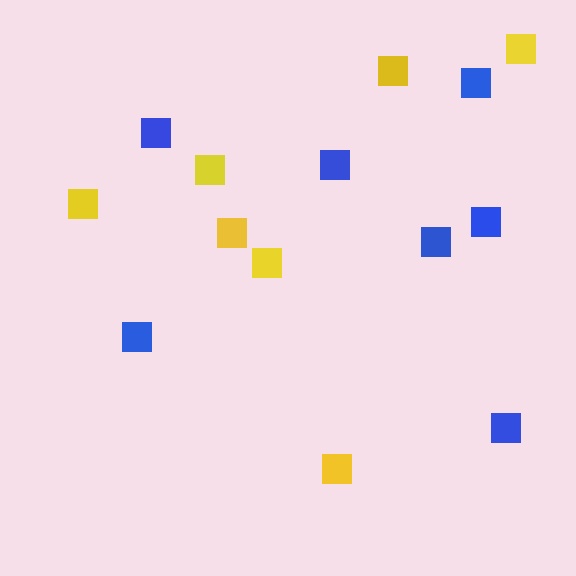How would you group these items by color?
There are 2 groups: one group of yellow squares (7) and one group of blue squares (7).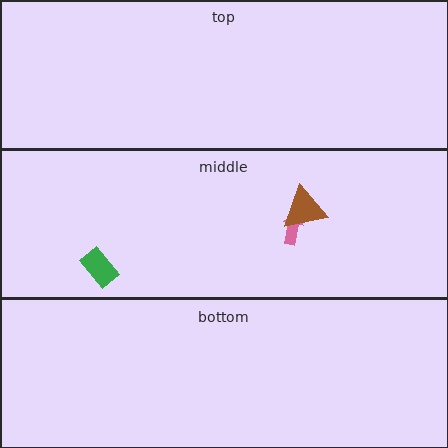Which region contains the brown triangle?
The middle region.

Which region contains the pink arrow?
The middle region.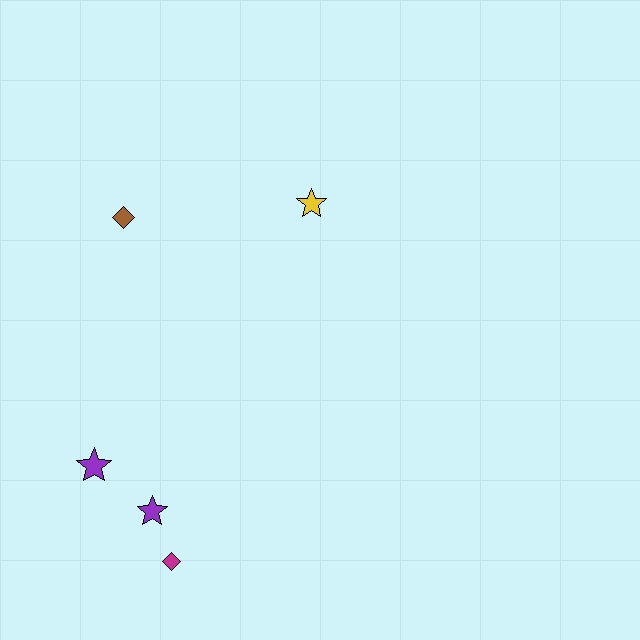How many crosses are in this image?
There are no crosses.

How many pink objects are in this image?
There are no pink objects.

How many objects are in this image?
There are 5 objects.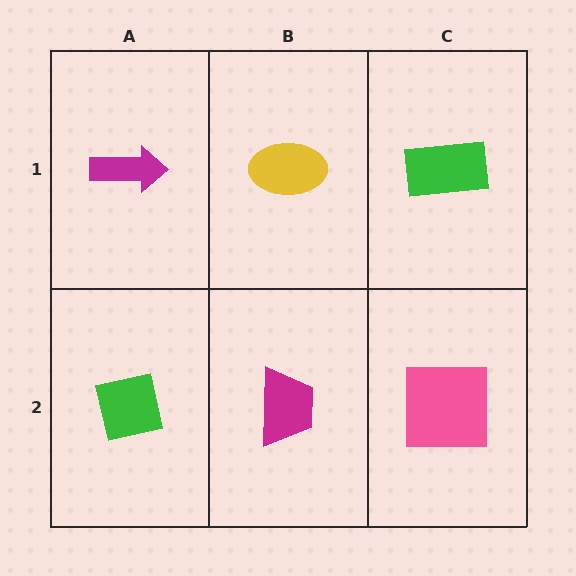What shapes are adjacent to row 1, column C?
A pink square (row 2, column C), a yellow ellipse (row 1, column B).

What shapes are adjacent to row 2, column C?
A green rectangle (row 1, column C), a magenta trapezoid (row 2, column B).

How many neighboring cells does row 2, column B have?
3.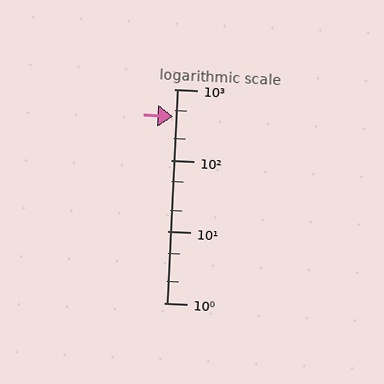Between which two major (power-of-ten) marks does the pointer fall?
The pointer is between 100 and 1000.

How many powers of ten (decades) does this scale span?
The scale spans 3 decades, from 1 to 1000.